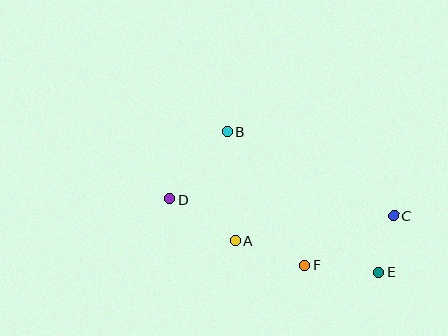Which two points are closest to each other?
Points C and E are closest to each other.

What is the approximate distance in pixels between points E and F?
The distance between E and F is approximately 74 pixels.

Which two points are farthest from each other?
Points C and D are farthest from each other.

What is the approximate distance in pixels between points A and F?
The distance between A and F is approximately 73 pixels.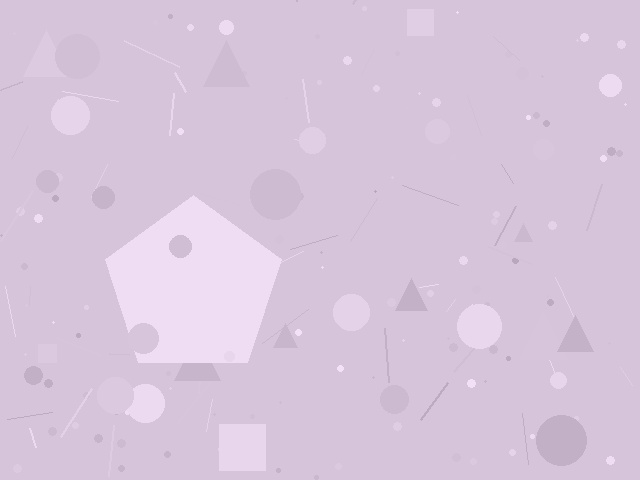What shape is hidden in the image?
A pentagon is hidden in the image.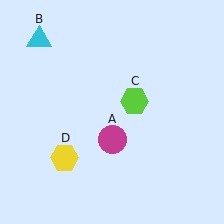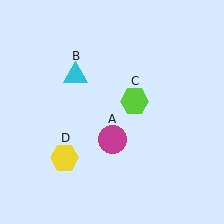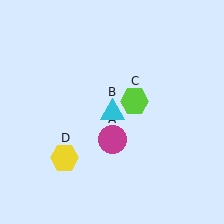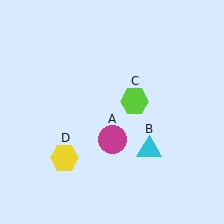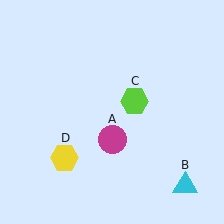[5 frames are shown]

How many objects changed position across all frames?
1 object changed position: cyan triangle (object B).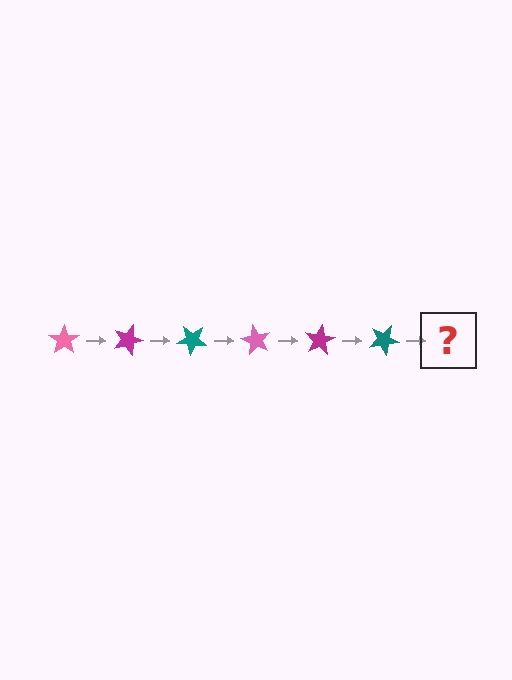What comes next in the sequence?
The next element should be a pink star, rotated 120 degrees from the start.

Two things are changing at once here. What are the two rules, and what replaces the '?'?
The two rules are that it rotates 20 degrees each step and the color cycles through pink, magenta, and teal. The '?' should be a pink star, rotated 120 degrees from the start.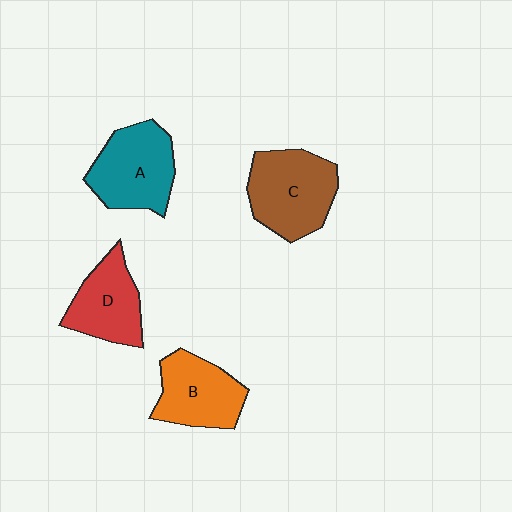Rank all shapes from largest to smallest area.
From largest to smallest: C (brown), A (teal), B (orange), D (red).